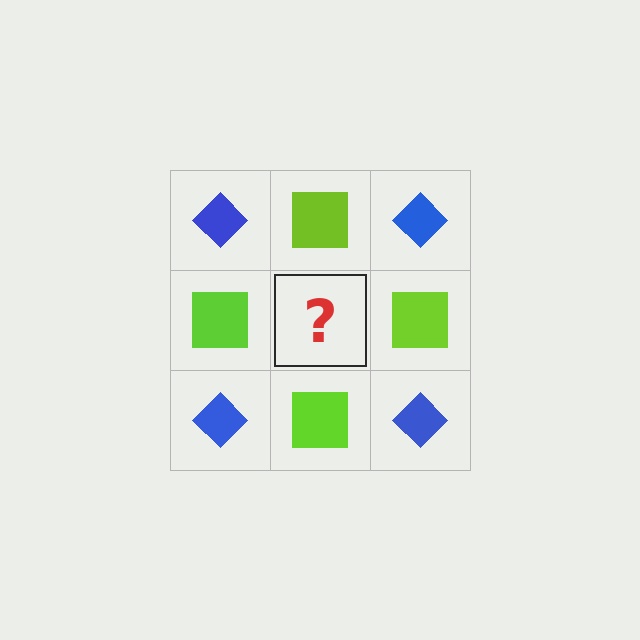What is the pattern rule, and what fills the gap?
The rule is that it alternates blue diamond and lime square in a checkerboard pattern. The gap should be filled with a blue diamond.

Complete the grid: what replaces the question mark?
The question mark should be replaced with a blue diamond.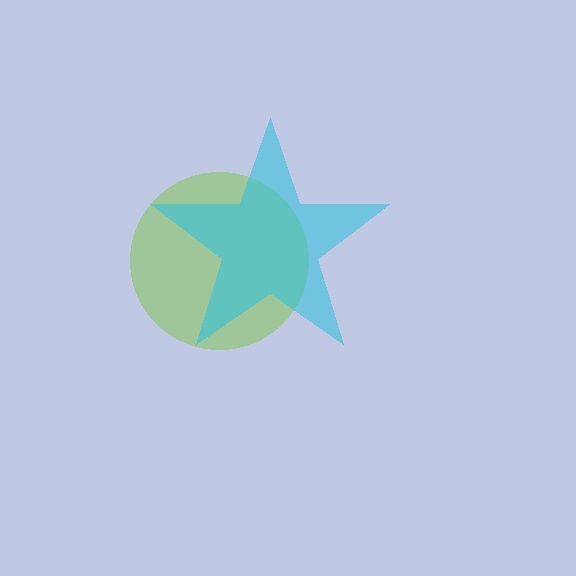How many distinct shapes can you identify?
There are 2 distinct shapes: a lime circle, a cyan star.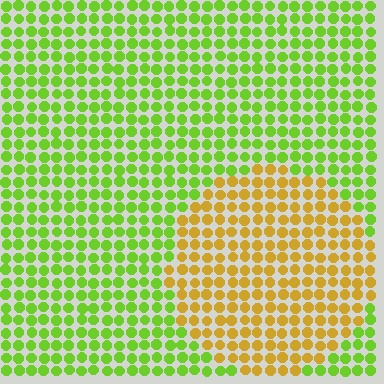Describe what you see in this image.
The image is filled with small lime elements in a uniform arrangement. A circle-shaped region is visible where the elements are tinted to a slightly different hue, forming a subtle color boundary.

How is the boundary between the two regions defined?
The boundary is defined purely by a slight shift in hue (about 52 degrees). Spacing, size, and orientation are identical on both sides.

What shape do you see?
I see a circle.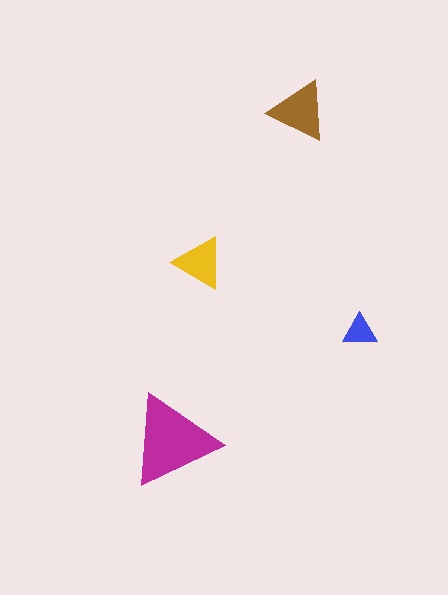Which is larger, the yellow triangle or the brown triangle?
The brown one.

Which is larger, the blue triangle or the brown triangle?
The brown one.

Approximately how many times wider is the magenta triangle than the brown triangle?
About 1.5 times wider.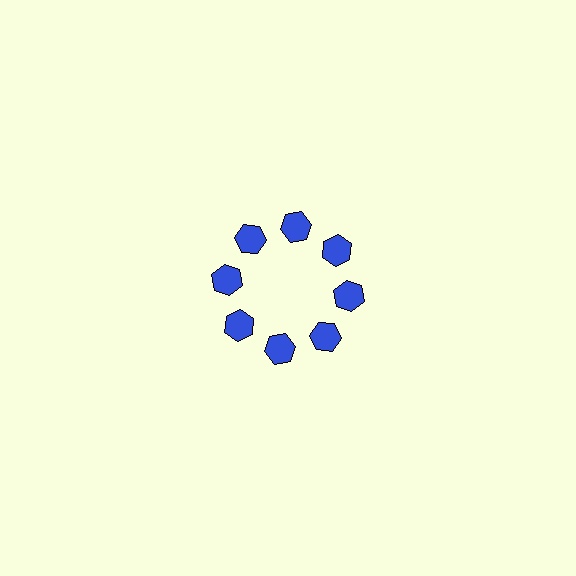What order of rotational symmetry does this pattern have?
This pattern has 8-fold rotational symmetry.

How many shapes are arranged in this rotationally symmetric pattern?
There are 8 shapes, arranged in 8 groups of 1.